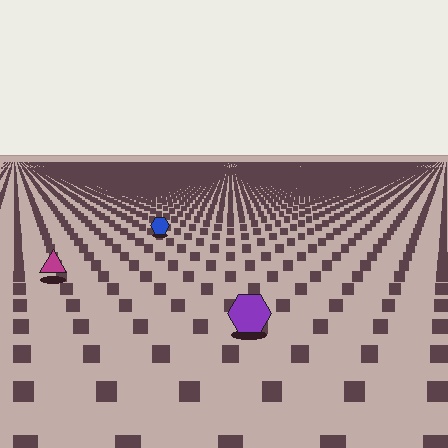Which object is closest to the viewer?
The purple hexagon is closest. The texture marks near it are larger and more spread out.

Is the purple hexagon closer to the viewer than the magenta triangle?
Yes. The purple hexagon is closer — you can tell from the texture gradient: the ground texture is coarser near it.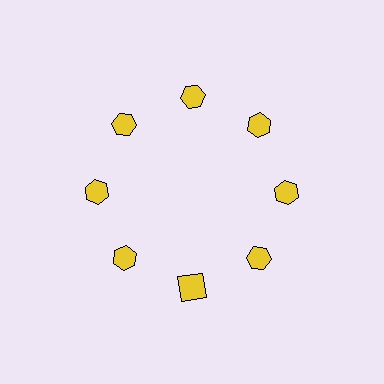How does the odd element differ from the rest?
It has a different shape: square instead of hexagon.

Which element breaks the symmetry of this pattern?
The yellow square at roughly the 6 o'clock position breaks the symmetry. All other shapes are yellow hexagons.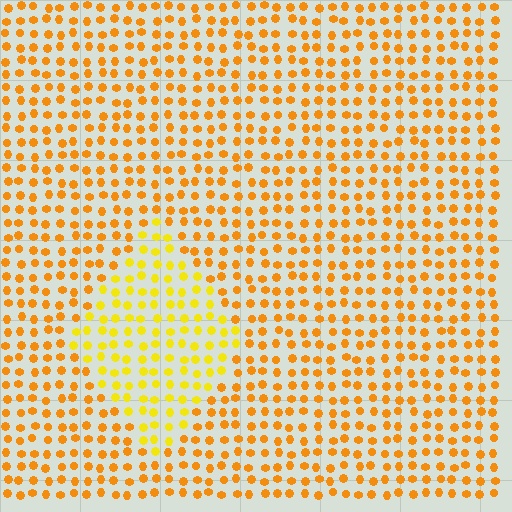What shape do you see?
I see a diamond.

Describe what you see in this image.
The image is filled with small orange elements in a uniform arrangement. A diamond-shaped region is visible where the elements are tinted to a slightly different hue, forming a subtle color boundary.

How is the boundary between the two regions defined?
The boundary is defined purely by a slight shift in hue (about 24 degrees). Spacing, size, and orientation are identical on both sides.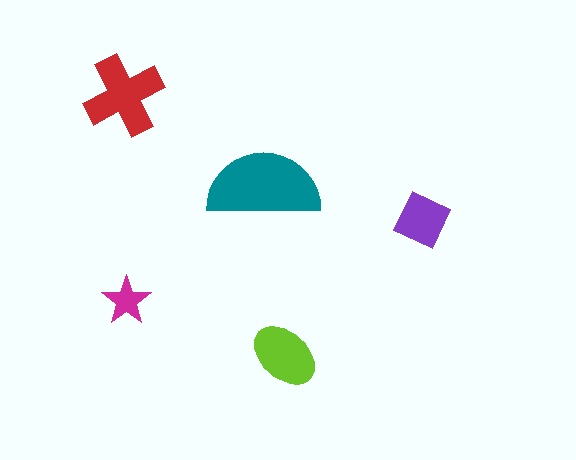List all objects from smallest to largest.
The magenta star, the purple diamond, the lime ellipse, the red cross, the teal semicircle.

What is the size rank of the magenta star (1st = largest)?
5th.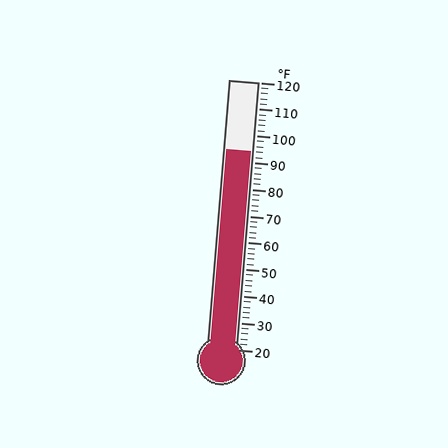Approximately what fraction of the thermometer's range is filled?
The thermometer is filled to approximately 75% of its range.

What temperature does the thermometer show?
The thermometer shows approximately 94°F.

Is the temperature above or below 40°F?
The temperature is above 40°F.